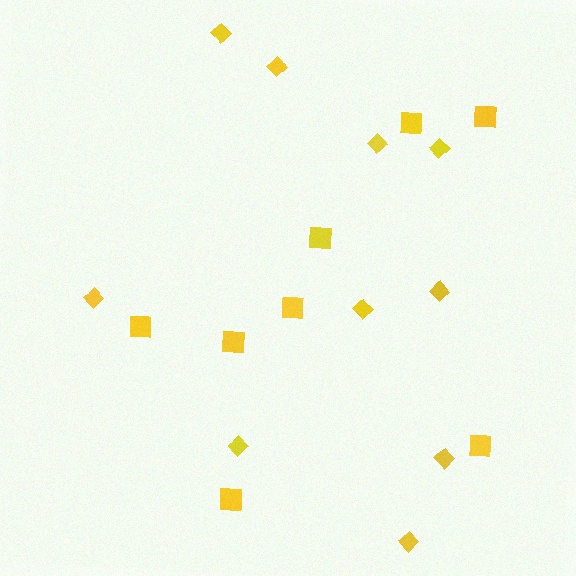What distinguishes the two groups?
There are 2 groups: one group of diamonds (10) and one group of squares (8).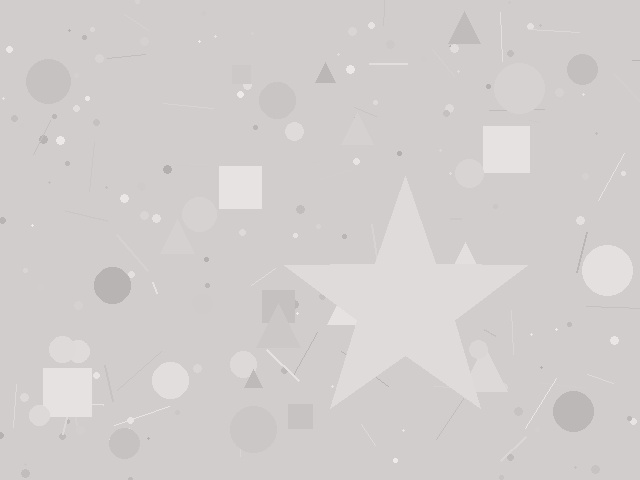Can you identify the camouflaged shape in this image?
The camouflaged shape is a star.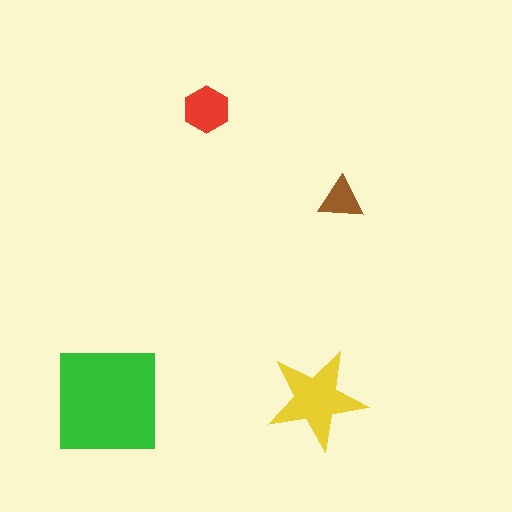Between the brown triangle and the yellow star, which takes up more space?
The yellow star.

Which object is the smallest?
The brown triangle.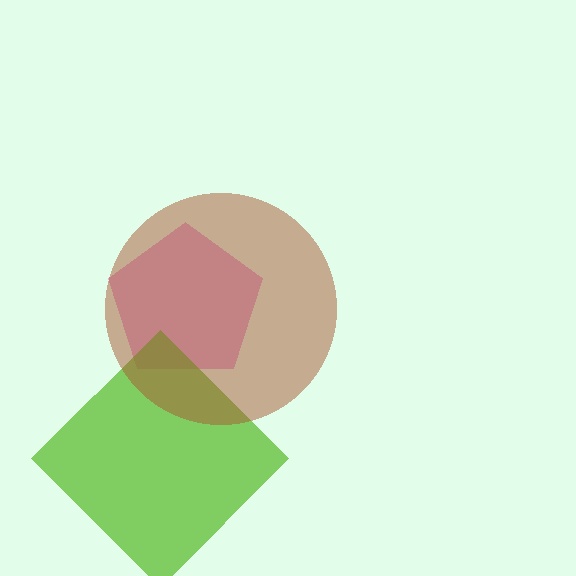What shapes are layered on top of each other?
The layered shapes are: a pink pentagon, a lime diamond, a brown circle.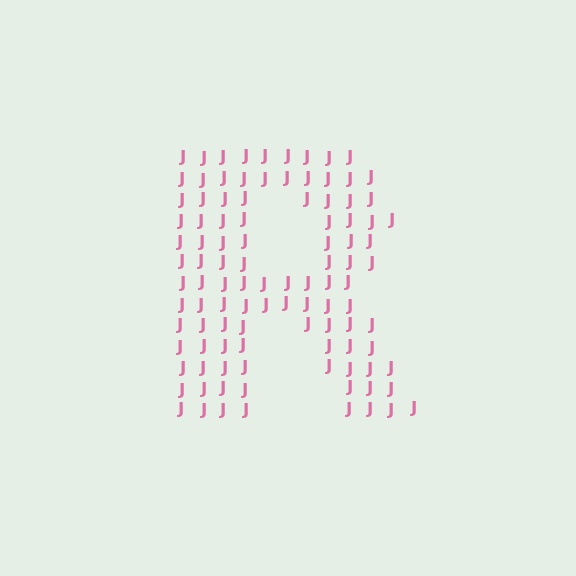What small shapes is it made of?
It is made of small letter J's.